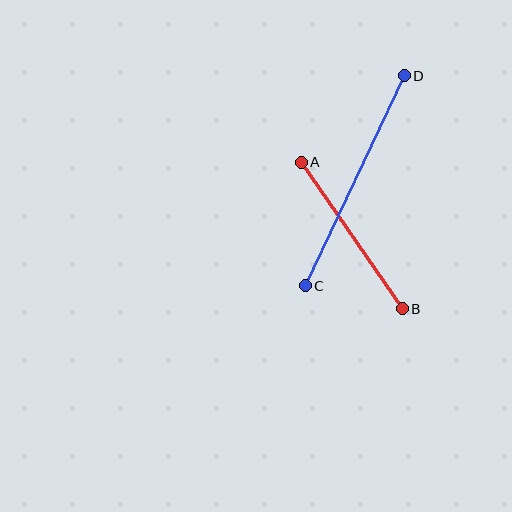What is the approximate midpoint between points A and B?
The midpoint is at approximately (352, 235) pixels.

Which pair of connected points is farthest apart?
Points C and D are farthest apart.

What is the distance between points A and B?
The distance is approximately 178 pixels.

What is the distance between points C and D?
The distance is approximately 232 pixels.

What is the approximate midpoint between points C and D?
The midpoint is at approximately (355, 181) pixels.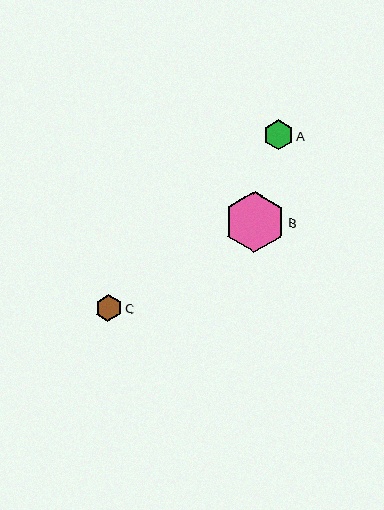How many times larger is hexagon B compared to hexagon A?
Hexagon B is approximately 2.1 times the size of hexagon A.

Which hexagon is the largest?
Hexagon B is the largest with a size of approximately 61 pixels.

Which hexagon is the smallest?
Hexagon C is the smallest with a size of approximately 27 pixels.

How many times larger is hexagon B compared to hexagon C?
Hexagon B is approximately 2.3 times the size of hexagon C.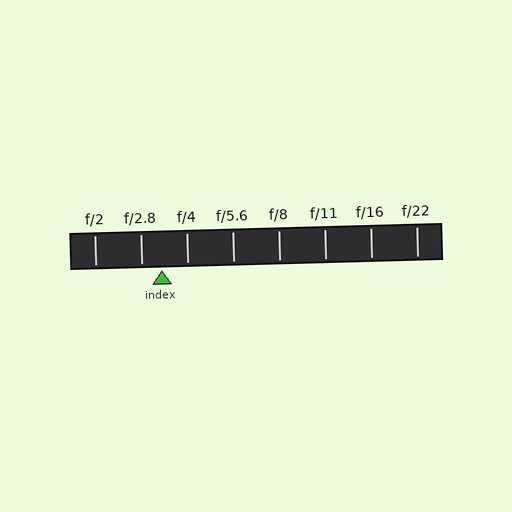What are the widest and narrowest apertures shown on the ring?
The widest aperture shown is f/2 and the narrowest is f/22.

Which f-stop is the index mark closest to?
The index mark is closest to f/2.8.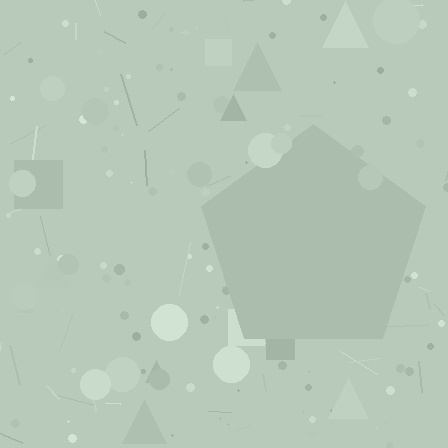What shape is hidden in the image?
A pentagon is hidden in the image.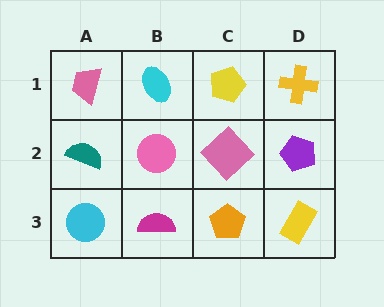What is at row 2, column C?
A pink diamond.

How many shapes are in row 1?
4 shapes.